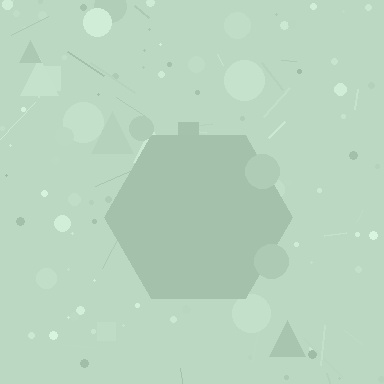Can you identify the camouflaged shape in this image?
The camouflaged shape is a hexagon.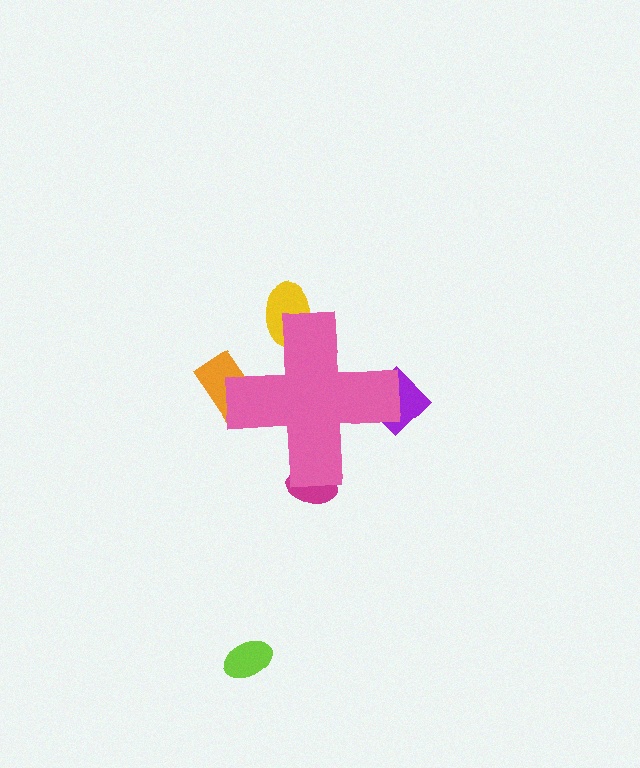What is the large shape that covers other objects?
A pink cross.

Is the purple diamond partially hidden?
Yes, the purple diamond is partially hidden behind the pink cross.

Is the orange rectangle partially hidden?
Yes, the orange rectangle is partially hidden behind the pink cross.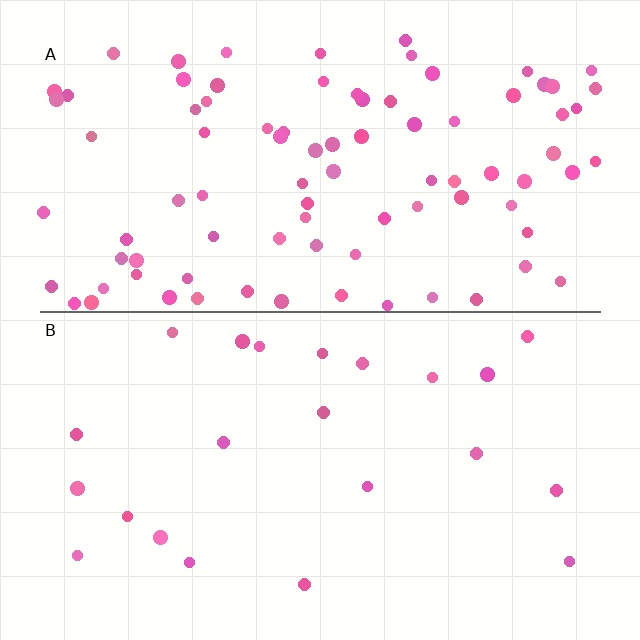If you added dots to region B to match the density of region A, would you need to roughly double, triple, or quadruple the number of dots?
Approximately quadruple.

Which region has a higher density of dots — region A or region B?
A (the top).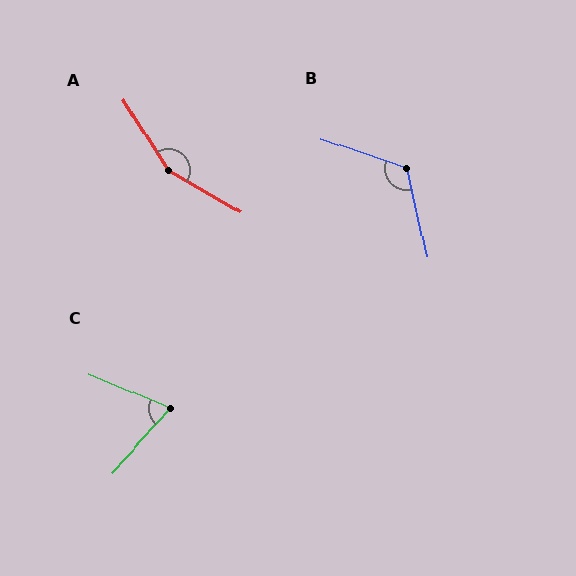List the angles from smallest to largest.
C (70°), B (121°), A (152°).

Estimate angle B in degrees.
Approximately 121 degrees.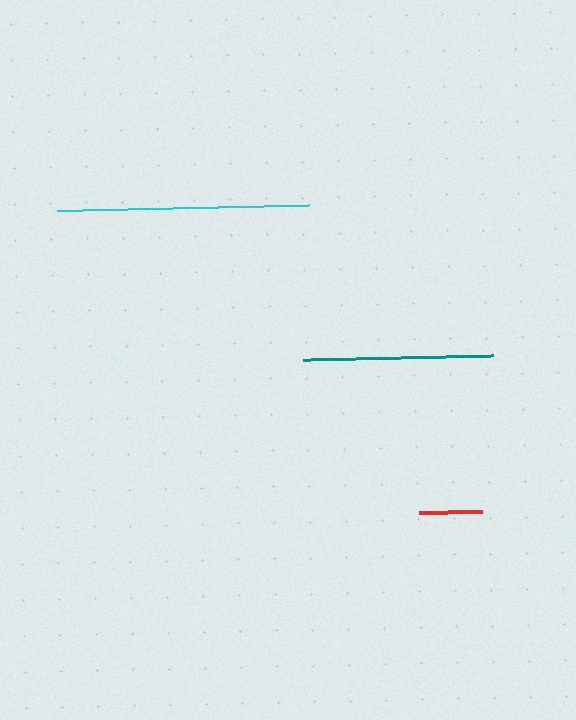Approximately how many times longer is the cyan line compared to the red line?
The cyan line is approximately 4.0 times the length of the red line.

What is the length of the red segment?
The red segment is approximately 63 pixels long.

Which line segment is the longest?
The cyan line is the longest at approximately 252 pixels.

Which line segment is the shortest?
The red line is the shortest at approximately 63 pixels.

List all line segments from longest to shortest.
From longest to shortest: cyan, teal, red.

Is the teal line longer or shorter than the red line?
The teal line is longer than the red line.